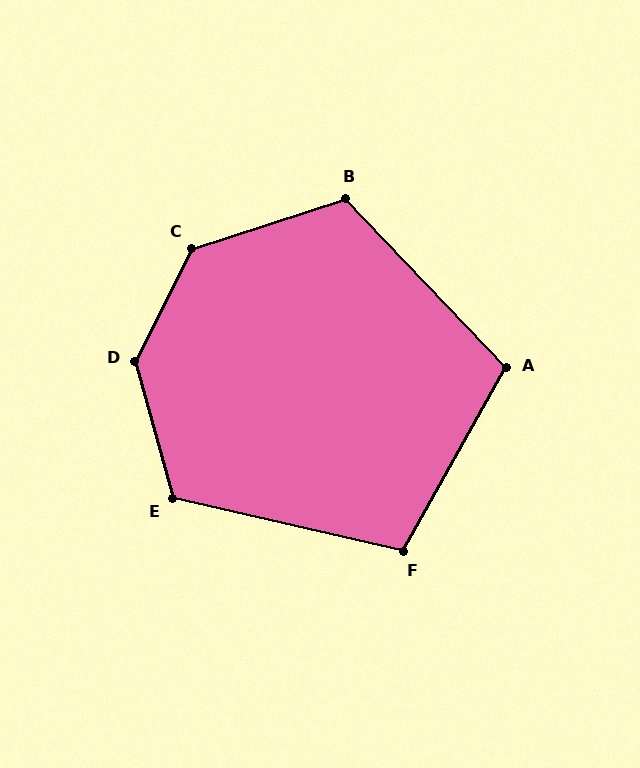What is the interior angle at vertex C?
Approximately 135 degrees (obtuse).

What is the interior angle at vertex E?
Approximately 118 degrees (obtuse).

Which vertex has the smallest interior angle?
F, at approximately 106 degrees.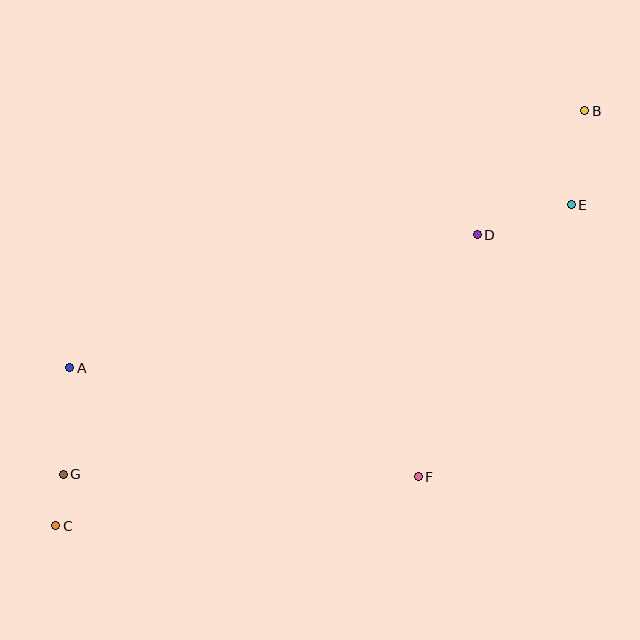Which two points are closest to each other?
Points C and G are closest to each other.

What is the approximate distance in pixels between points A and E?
The distance between A and E is approximately 527 pixels.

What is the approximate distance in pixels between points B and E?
The distance between B and E is approximately 95 pixels.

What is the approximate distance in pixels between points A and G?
The distance between A and G is approximately 107 pixels.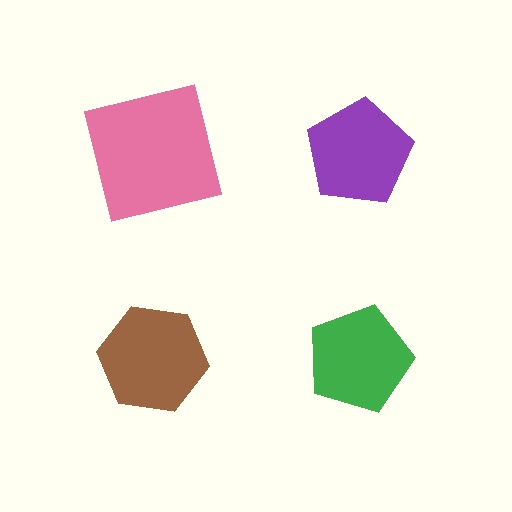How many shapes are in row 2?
2 shapes.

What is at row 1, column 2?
A purple pentagon.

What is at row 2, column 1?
A brown hexagon.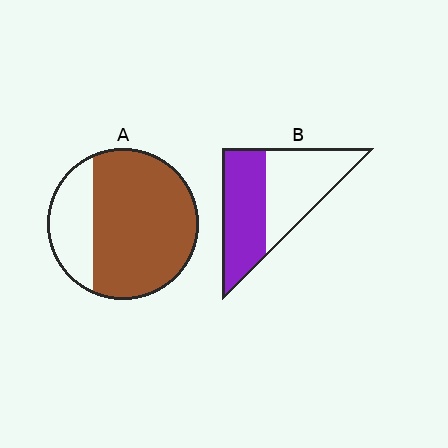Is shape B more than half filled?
Roughly half.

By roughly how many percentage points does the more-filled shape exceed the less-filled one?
By roughly 25 percentage points (A over B).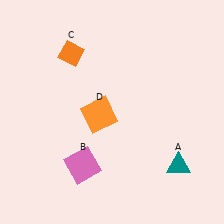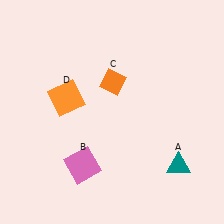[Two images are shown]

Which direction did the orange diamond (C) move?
The orange diamond (C) moved right.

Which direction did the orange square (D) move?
The orange square (D) moved left.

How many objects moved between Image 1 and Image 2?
2 objects moved between the two images.